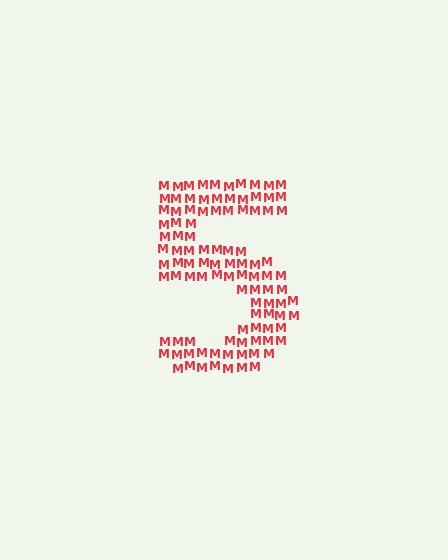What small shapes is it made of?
It is made of small letter M's.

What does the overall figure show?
The overall figure shows the digit 5.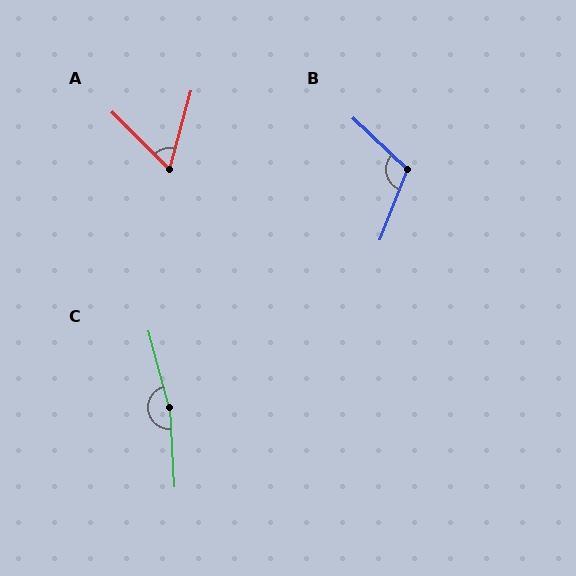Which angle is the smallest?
A, at approximately 60 degrees.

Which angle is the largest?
C, at approximately 169 degrees.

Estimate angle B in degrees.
Approximately 112 degrees.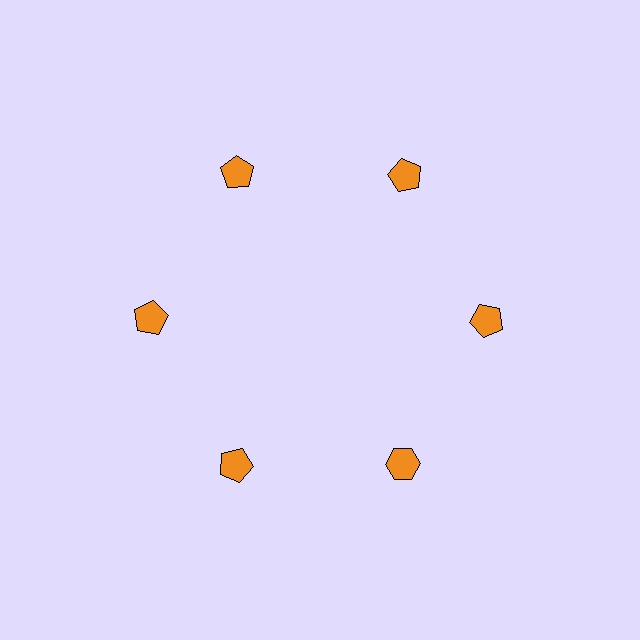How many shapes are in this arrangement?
There are 6 shapes arranged in a ring pattern.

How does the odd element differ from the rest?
It has a different shape: hexagon instead of pentagon.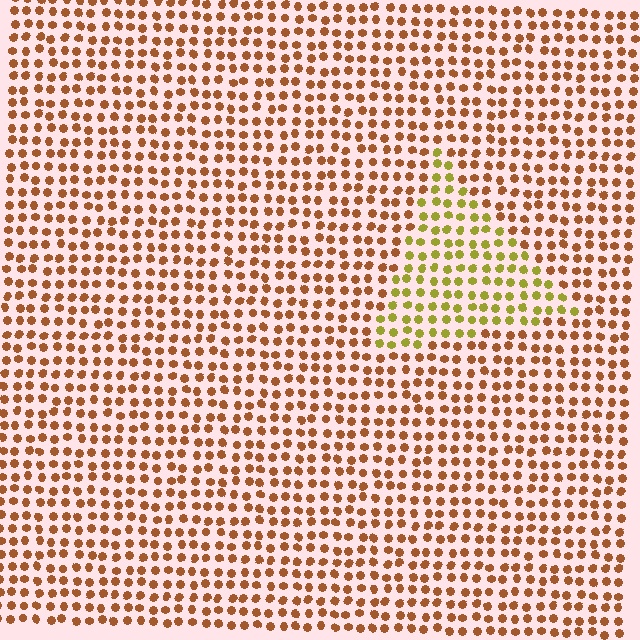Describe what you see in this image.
The image is filled with small brown elements in a uniform arrangement. A triangle-shaped region is visible where the elements are tinted to a slightly different hue, forming a subtle color boundary.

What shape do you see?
I see a triangle.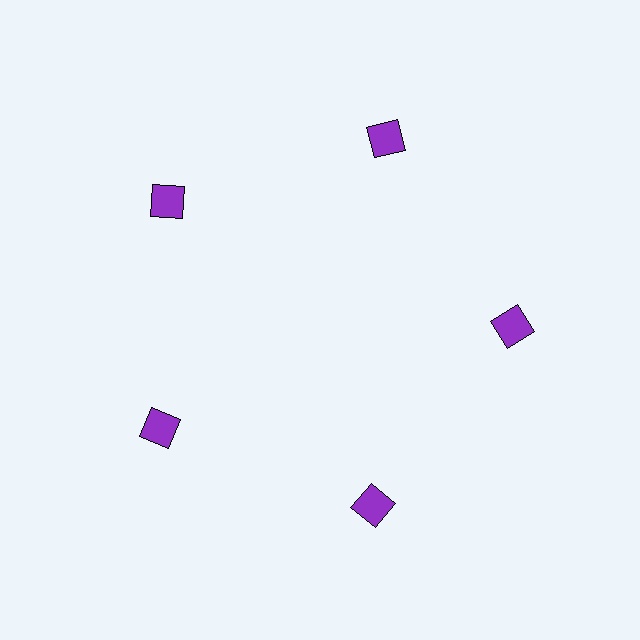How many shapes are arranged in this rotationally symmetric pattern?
There are 5 shapes, arranged in 5 groups of 1.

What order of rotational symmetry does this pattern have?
This pattern has 5-fold rotational symmetry.